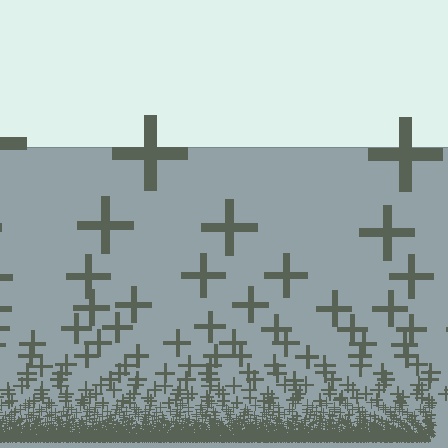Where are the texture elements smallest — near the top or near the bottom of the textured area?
Near the bottom.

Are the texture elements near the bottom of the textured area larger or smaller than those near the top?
Smaller. The gradient is inverted — elements near the bottom are smaller and denser.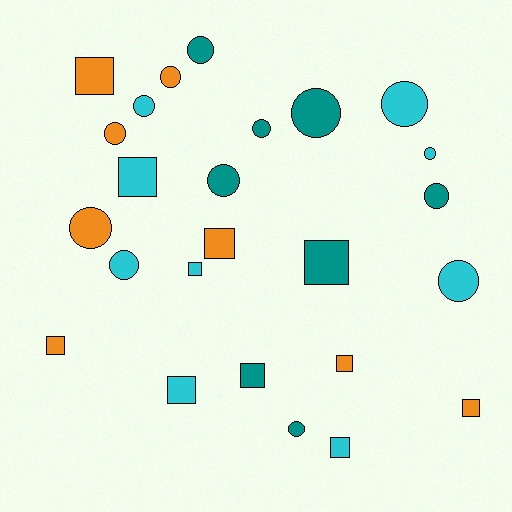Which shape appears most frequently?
Circle, with 14 objects.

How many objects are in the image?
There are 25 objects.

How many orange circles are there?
There are 3 orange circles.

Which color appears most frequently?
Cyan, with 9 objects.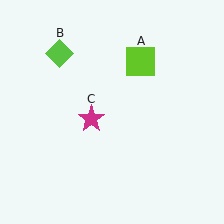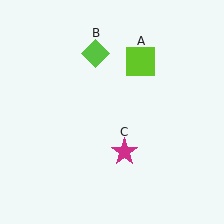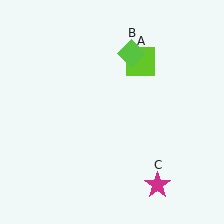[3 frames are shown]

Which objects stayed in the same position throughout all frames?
Lime square (object A) remained stationary.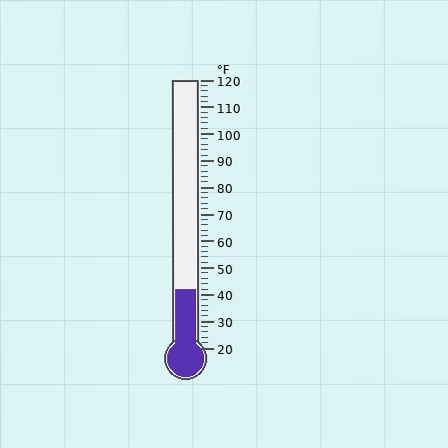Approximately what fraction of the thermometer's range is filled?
The thermometer is filled to approximately 20% of its range.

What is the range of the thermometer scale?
The thermometer scale ranges from 20°F to 120°F.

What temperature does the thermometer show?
The thermometer shows approximately 42°F.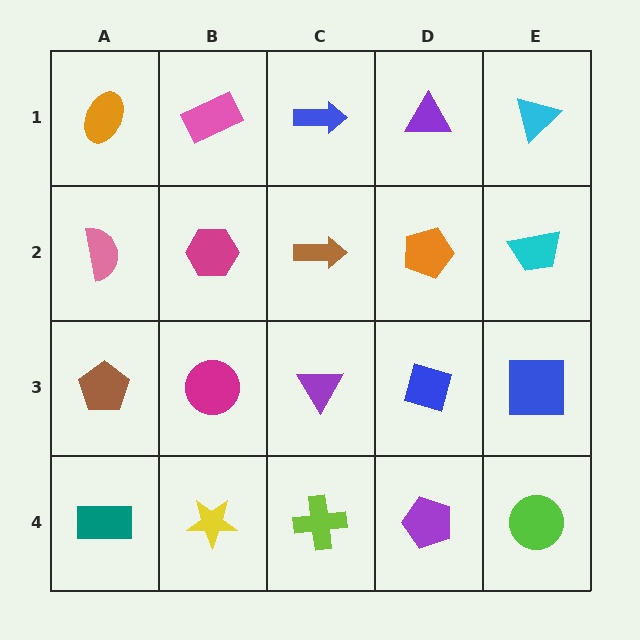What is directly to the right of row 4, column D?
A lime circle.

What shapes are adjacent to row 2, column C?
A blue arrow (row 1, column C), a purple triangle (row 3, column C), a magenta hexagon (row 2, column B), an orange pentagon (row 2, column D).